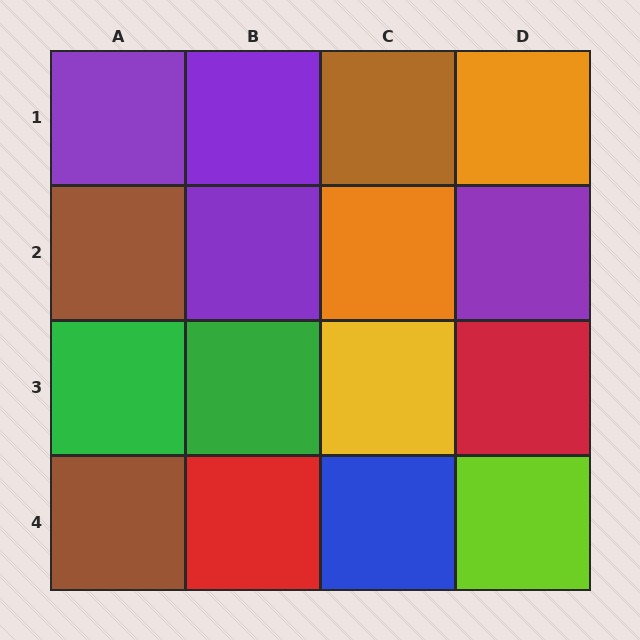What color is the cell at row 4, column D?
Lime.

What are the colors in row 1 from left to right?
Purple, purple, brown, orange.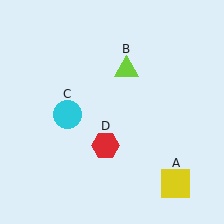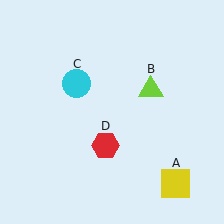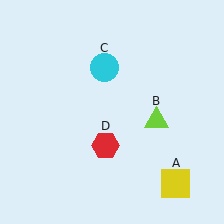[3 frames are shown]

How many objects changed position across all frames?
2 objects changed position: lime triangle (object B), cyan circle (object C).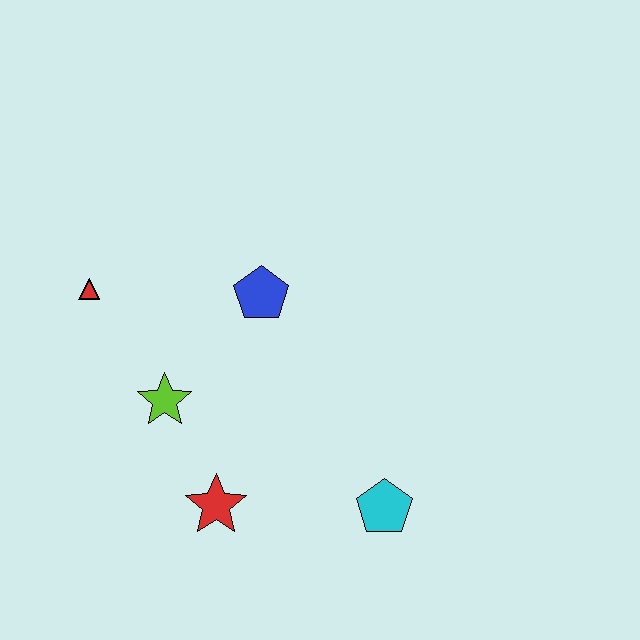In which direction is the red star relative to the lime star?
The red star is below the lime star.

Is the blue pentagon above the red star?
Yes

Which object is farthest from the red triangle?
The cyan pentagon is farthest from the red triangle.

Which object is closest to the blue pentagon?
The lime star is closest to the blue pentagon.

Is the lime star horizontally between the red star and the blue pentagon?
No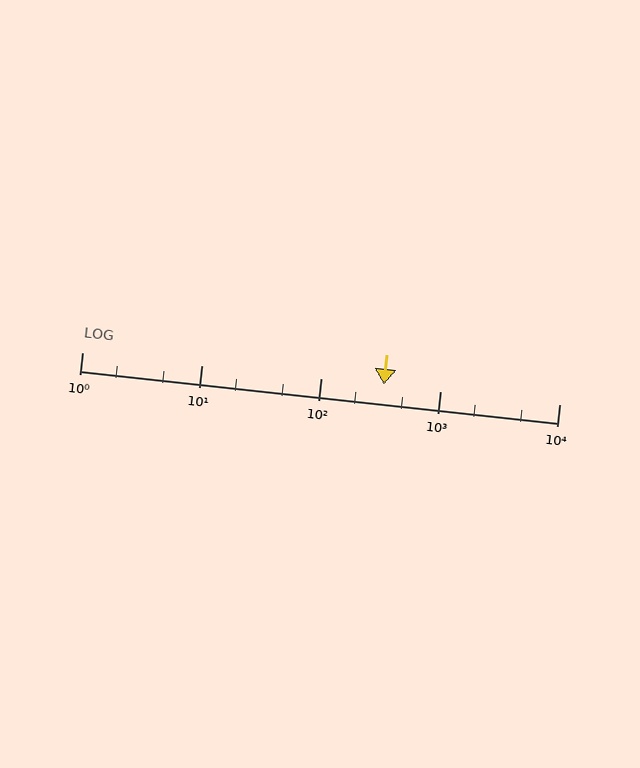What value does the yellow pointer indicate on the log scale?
The pointer indicates approximately 340.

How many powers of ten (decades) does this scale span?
The scale spans 4 decades, from 1 to 10000.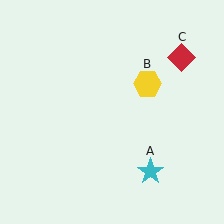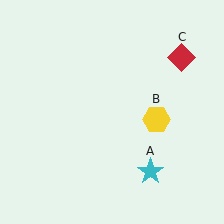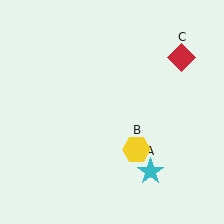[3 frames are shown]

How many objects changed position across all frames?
1 object changed position: yellow hexagon (object B).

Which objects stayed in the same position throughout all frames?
Cyan star (object A) and red diamond (object C) remained stationary.